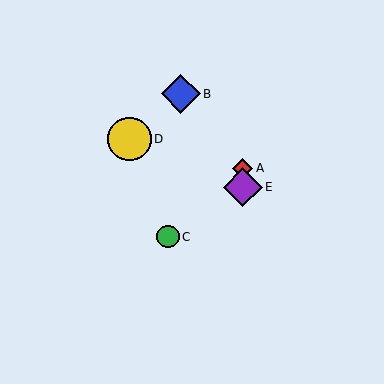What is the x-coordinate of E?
Object E is at x≈243.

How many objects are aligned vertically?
2 objects (A, E) are aligned vertically.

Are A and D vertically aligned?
No, A is at x≈243 and D is at x≈129.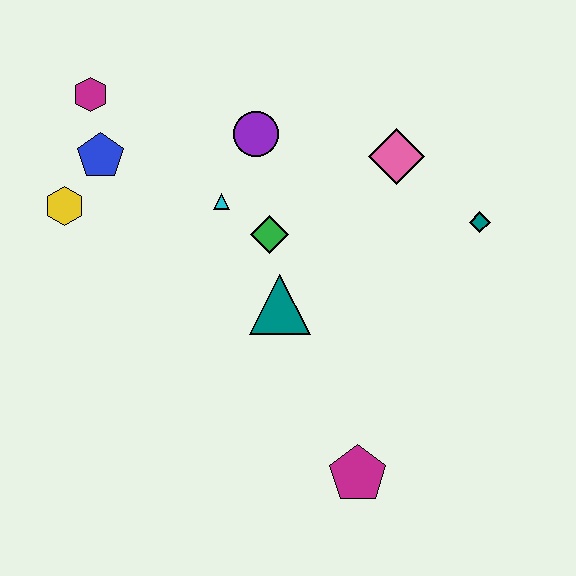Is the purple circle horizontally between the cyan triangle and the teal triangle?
Yes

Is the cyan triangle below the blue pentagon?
Yes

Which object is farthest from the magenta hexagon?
The magenta pentagon is farthest from the magenta hexagon.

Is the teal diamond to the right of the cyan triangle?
Yes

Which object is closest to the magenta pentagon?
The teal triangle is closest to the magenta pentagon.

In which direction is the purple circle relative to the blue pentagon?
The purple circle is to the right of the blue pentagon.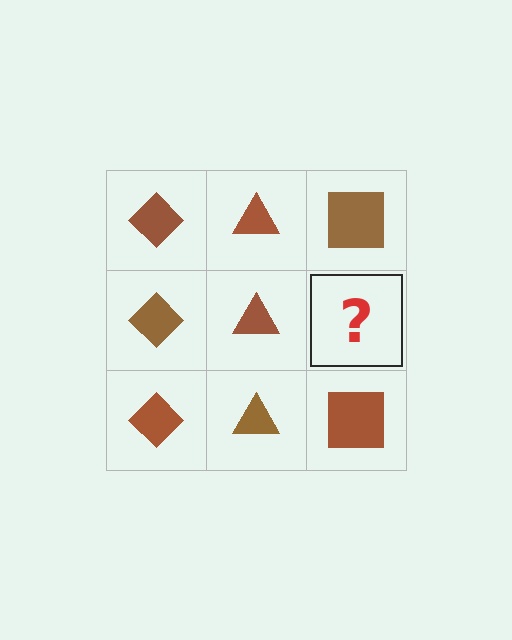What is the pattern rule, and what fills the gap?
The rule is that each column has a consistent shape. The gap should be filled with a brown square.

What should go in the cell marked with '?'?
The missing cell should contain a brown square.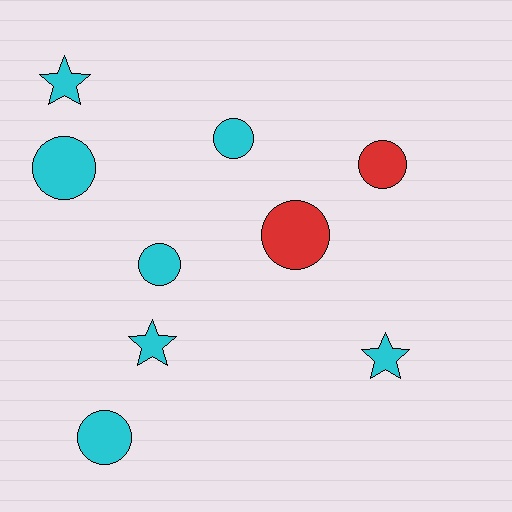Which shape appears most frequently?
Circle, with 6 objects.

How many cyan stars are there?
There are 3 cyan stars.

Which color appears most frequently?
Cyan, with 7 objects.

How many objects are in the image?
There are 9 objects.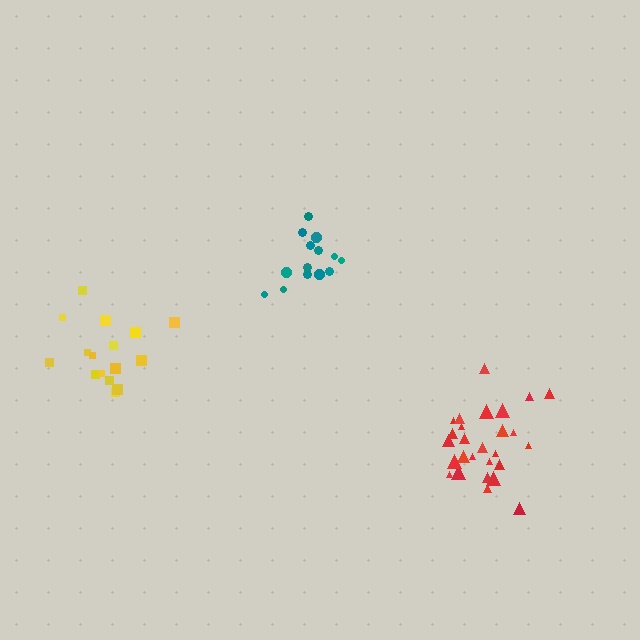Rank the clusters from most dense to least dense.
teal, red, yellow.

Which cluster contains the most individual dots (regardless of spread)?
Red (27).